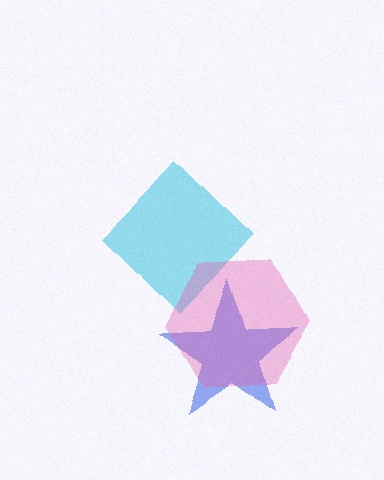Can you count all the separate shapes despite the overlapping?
Yes, there are 3 separate shapes.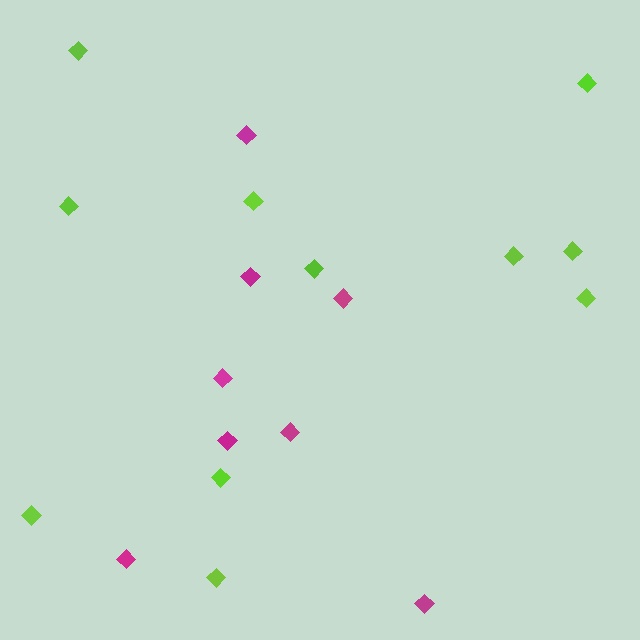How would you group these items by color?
There are 2 groups: one group of magenta diamonds (8) and one group of lime diamonds (11).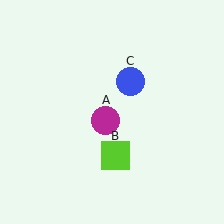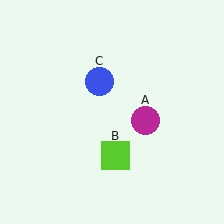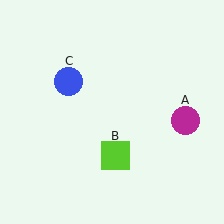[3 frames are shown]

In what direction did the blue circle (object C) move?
The blue circle (object C) moved left.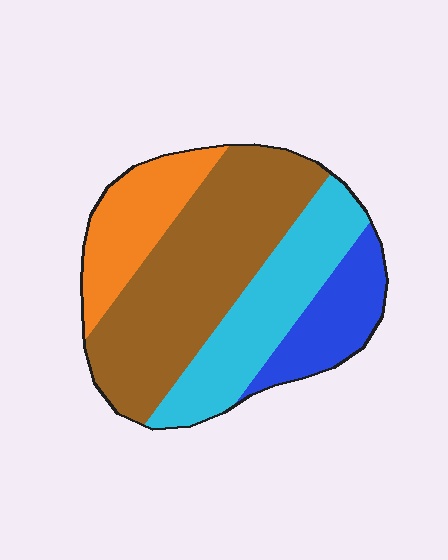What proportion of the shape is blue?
Blue takes up about one sixth (1/6) of the shape.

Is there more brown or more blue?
Brown.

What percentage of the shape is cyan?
Cyan takes up about one quarter (1/4) of the shape.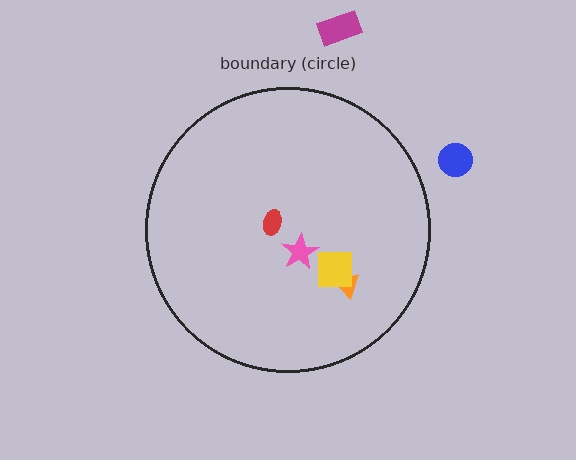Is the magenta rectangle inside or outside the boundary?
Outside.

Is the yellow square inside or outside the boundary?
Inside.